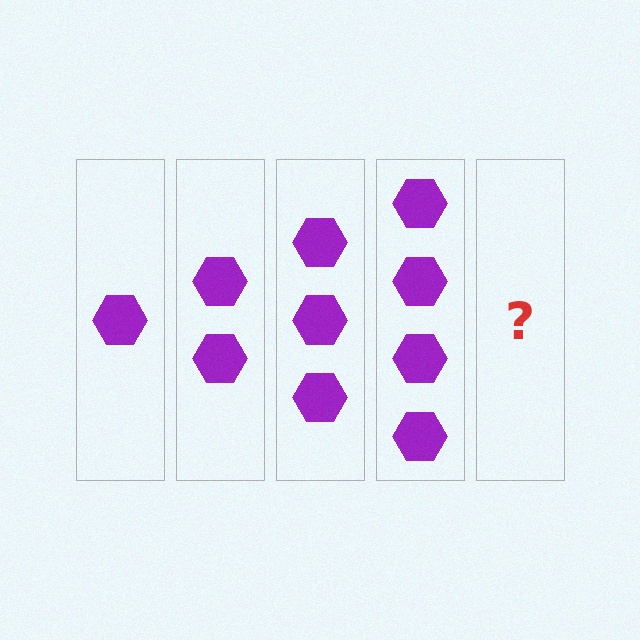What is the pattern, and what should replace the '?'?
The pattern is that each step adds one more hexagon. The '?' should be 5 hexagons.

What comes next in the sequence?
The next element should be 5 hexagons.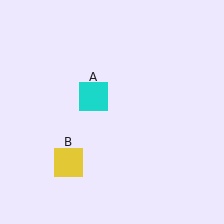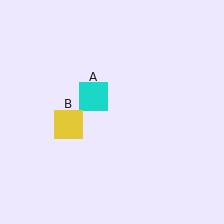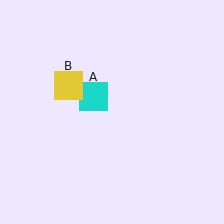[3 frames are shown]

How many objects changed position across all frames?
1 object changed position: yellow square (object B).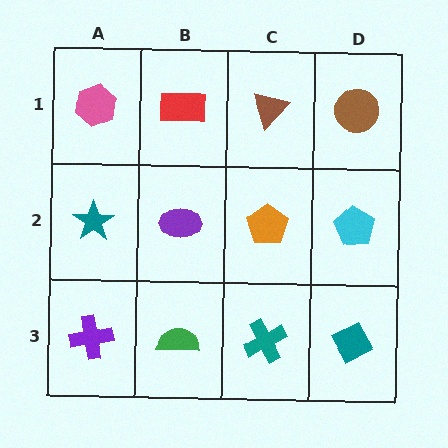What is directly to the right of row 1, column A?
A red rectangle.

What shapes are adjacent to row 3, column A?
A teal star (row 2, column A), a green semicircle (row 3, column B).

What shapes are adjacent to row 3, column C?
An orange pentagon (row 2, column C), a green semicircle (row 3, column B), a teal diamond (row 3, column D).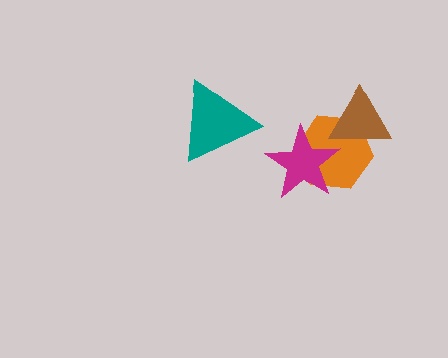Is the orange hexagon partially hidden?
Yes, it is partially covered by another shape.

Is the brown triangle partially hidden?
No, no other shape covers it.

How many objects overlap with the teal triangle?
0 objects overlap with the teal triangle.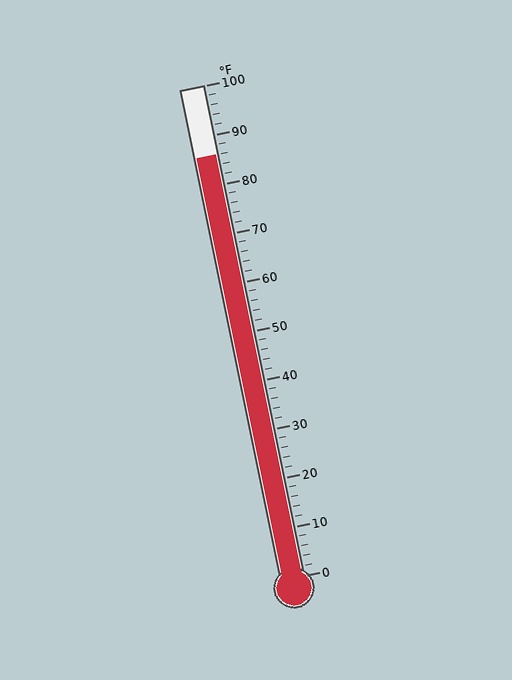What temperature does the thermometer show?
The thermometer shows approximately 86°F.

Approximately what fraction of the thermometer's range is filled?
The thermometer is filled to approximately 85% of its range.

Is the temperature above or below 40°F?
The temperature is above 40°F.